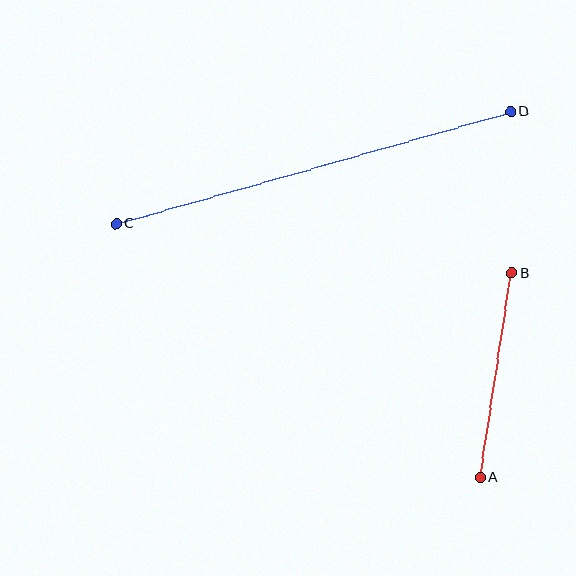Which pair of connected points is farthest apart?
Points C and D are farthest apart.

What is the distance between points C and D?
The distance is approximately 410 pixels.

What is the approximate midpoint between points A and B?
The midpoint is at approximately (496, 375) pixels.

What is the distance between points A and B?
The distance is approximately 207 pixels.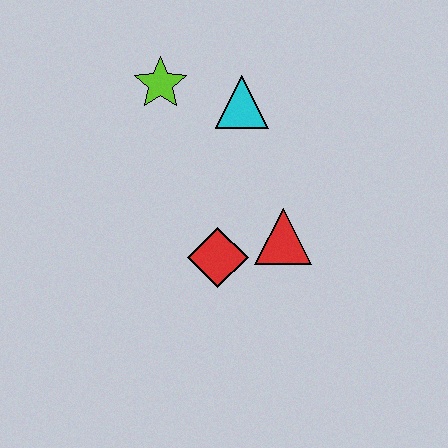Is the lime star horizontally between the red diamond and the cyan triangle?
No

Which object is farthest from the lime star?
The red triangle is farthest from the lime star.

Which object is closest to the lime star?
The cyan triangle is closest to the lime star.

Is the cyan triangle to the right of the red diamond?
Yes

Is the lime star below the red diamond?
No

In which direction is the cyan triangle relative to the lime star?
The cyan triangle is to the right of the lime star.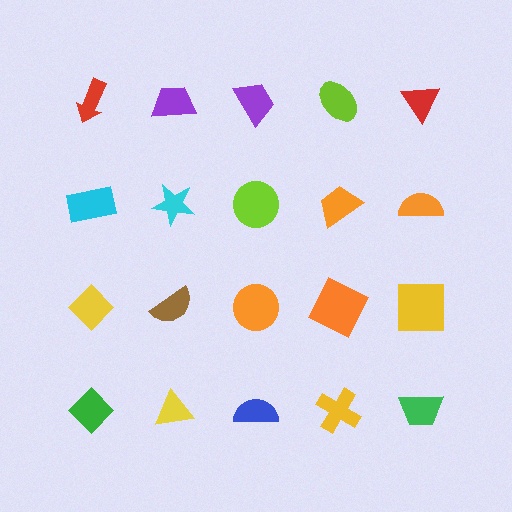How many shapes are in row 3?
5 shapes.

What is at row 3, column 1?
A yellow diamond.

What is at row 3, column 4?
An orange square.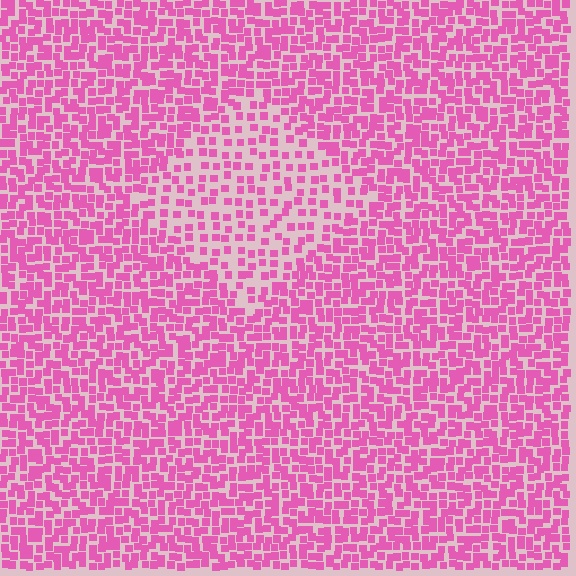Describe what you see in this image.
The image contains small pink elements arranged at two different densities. A diamond-shaped region is visible where the elements are less densely packed than the surrounding area.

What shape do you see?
I see a diamond.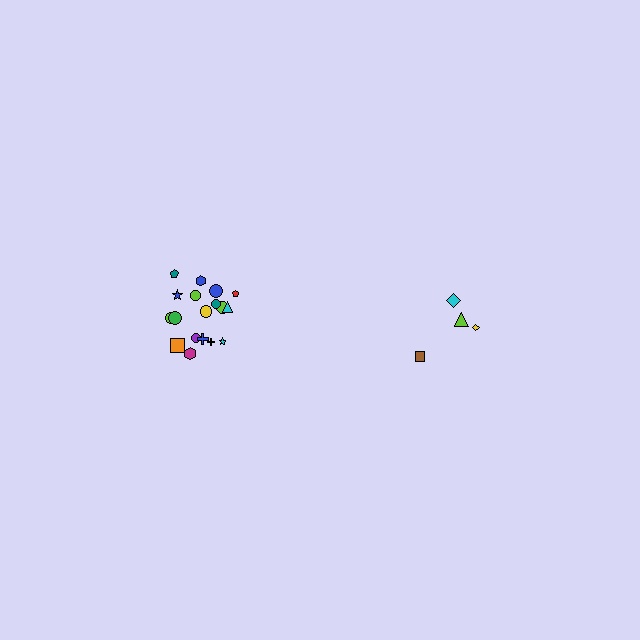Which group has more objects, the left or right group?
The left group.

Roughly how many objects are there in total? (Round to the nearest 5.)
Roughly 20 objects in total.